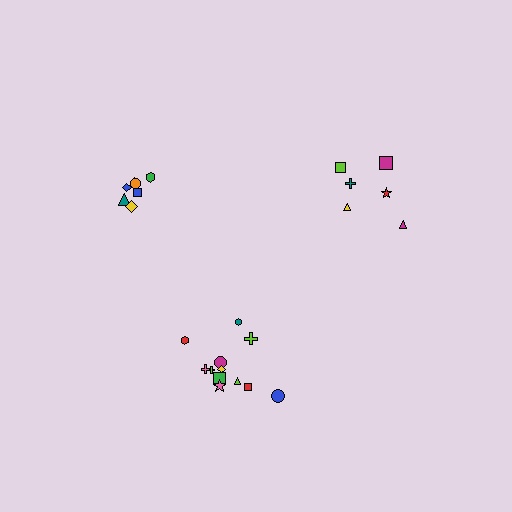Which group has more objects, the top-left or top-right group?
The top-left group.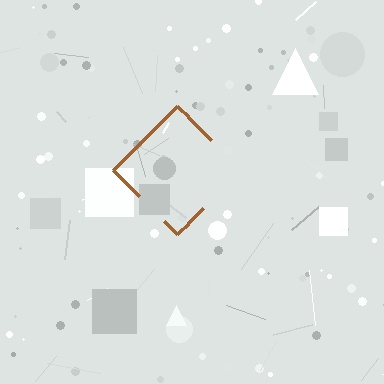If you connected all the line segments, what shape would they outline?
They would outline a diamond.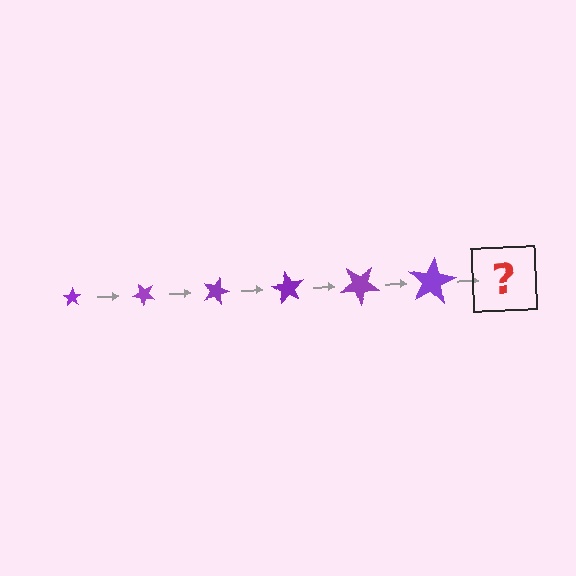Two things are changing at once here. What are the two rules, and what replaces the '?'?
The two rules are that the star grows larger each step and it rotates 45 degrees each step. The '?' should be a star, larger than the previous one and rotated 270 degrees from the start.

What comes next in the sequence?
The next element should be a star, larger than the previous one and rotated 270 degrees from the start.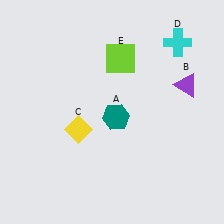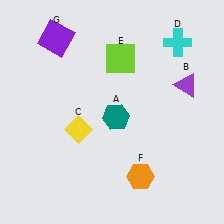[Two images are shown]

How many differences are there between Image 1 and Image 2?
There are 2 differences between the two images.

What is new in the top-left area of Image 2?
A purple square (G) was added in the top-left area of Image 2.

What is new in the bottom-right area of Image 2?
An orange hexagon (F) was added in the bottom-right area of Image 2.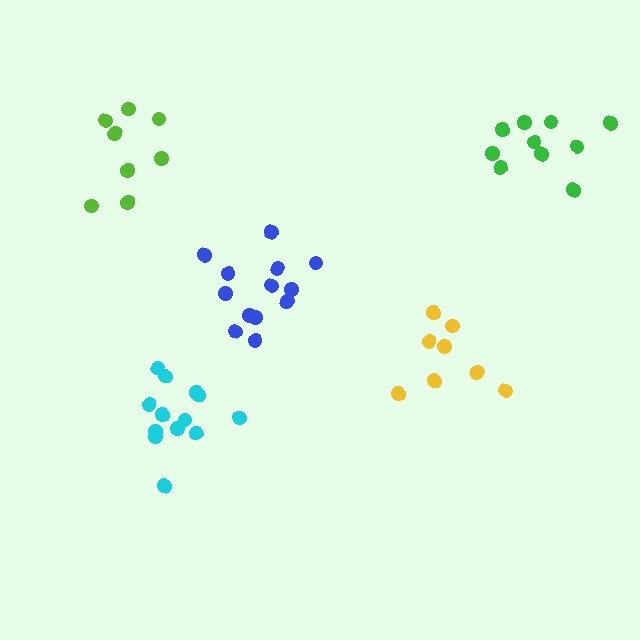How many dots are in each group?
Group 1: 8 dots, Group 2: 8 dots, Group 3: 13 dots, Group 4: 10 dots, Group 5: 13 dots (52 total).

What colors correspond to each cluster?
The clusters are colored: yellow, lime, blue, green, cyan.